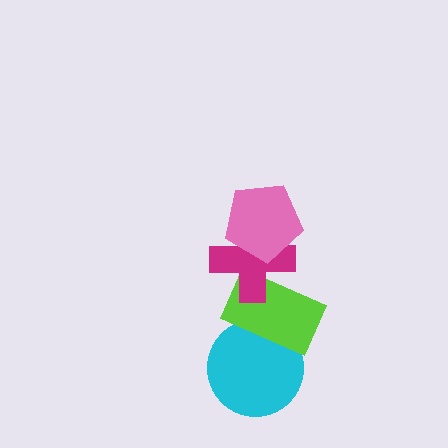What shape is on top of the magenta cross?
The pink pentagon is on top of the magenta cross.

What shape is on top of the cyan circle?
The lime rectangle is on top of the cyan circle.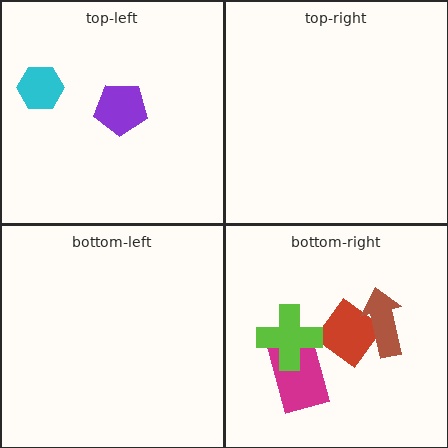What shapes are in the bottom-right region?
The magenta rectangle, the red diamond, the lime cross, the brown arrow.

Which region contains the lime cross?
The bottom-right region.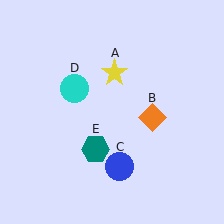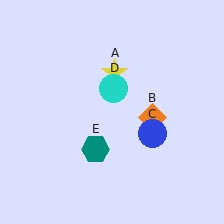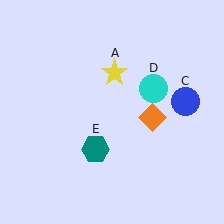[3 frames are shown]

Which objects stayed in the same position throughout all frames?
Yellow star (object A) and orange diamond (object B) and teal hexagon (object E) remained stationary.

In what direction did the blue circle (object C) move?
The blue circle (object C) moved up and to the right.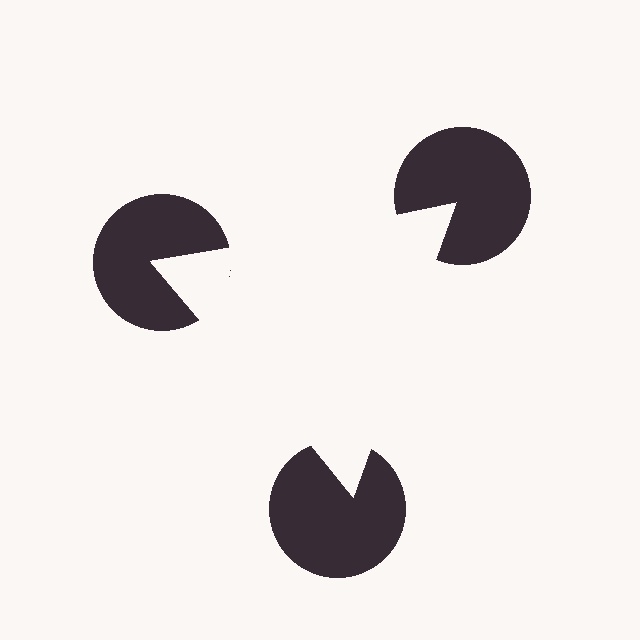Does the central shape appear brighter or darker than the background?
It typically appears slightly brighter than the background, even though no actual brightness change is drawn.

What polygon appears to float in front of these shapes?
An illusory triangle — its edges are inferred from the aligned wedge cuts in the pac-man discs, not physically drawn.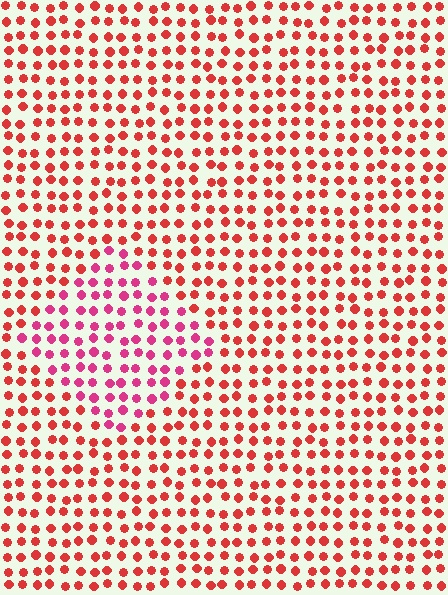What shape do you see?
I see a diamond.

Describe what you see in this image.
The image is filled with small red elements in a uniform arrangement. A diamond-shaped region is visible where the elements are tinted to a slightly different hue, forming a subtle color boundary.